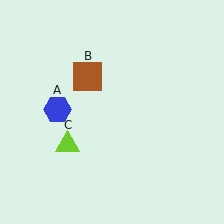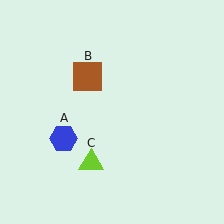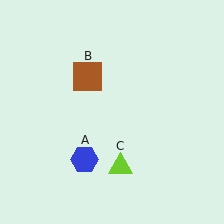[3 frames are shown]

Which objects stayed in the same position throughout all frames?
Brown square (object B) remained stationary.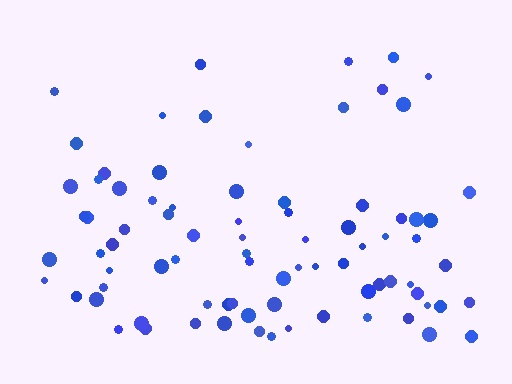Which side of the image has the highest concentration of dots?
The bottom.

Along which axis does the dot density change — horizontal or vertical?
Vertical.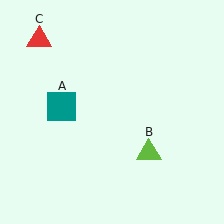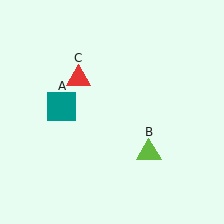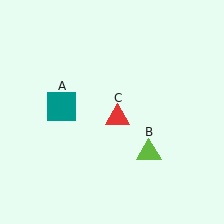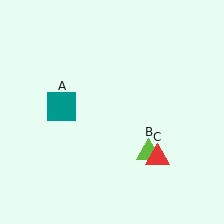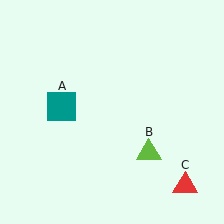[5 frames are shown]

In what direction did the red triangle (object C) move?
The red triangle (object C) moved down and to the right.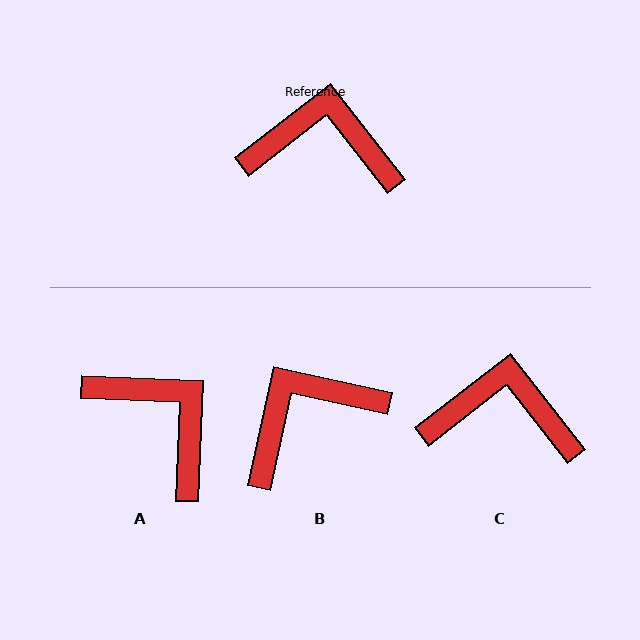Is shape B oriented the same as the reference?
No, it is off by about 40 degrees.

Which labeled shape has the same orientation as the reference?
C.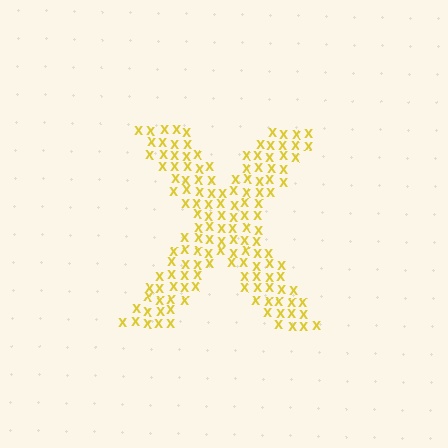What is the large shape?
The large shape is the letter X.